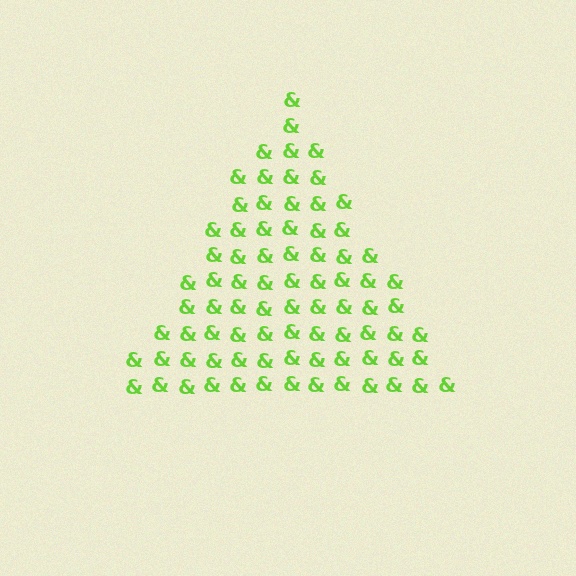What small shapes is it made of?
It is made of small ampersands.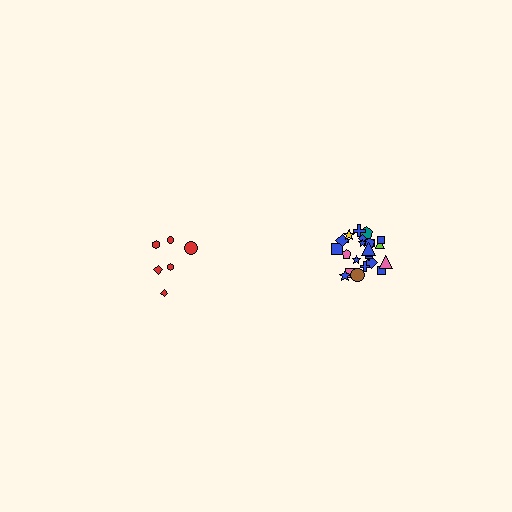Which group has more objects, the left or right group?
The right group.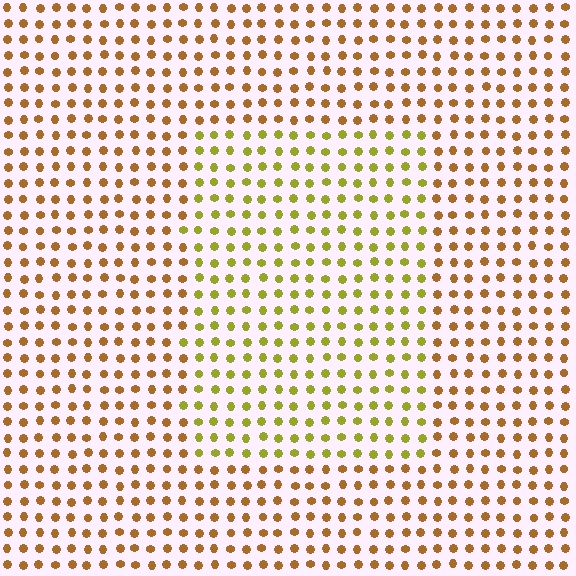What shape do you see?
I see a rectangle.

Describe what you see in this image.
The image is filled with small brown elements in a uniform arrangement. A rectangle-shaped region is visible where the elements are tinted to a slightly different hue, forming a subtle color boundary.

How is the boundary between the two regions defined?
The boundary is defined purely by a slight shift in hue (about 37 degrees). Spacing, size, and orientation are identical on both sides.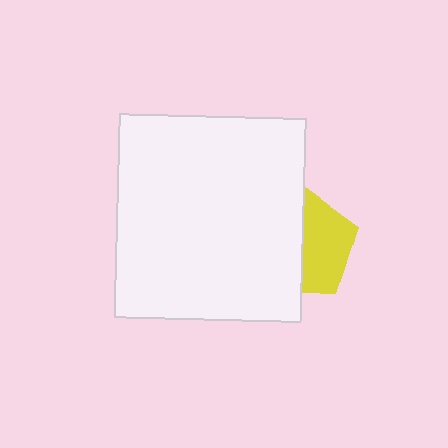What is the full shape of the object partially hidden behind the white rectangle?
The partially hidden object is a yellow pentagon.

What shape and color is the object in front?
The object in front is a white rectangle.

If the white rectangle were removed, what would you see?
You would see the complete yellow pentagon.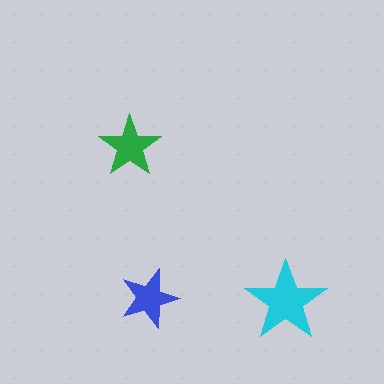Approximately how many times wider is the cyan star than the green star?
About 1.5 times wider.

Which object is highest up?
The green star is topmost.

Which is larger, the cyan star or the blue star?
The cyan one.